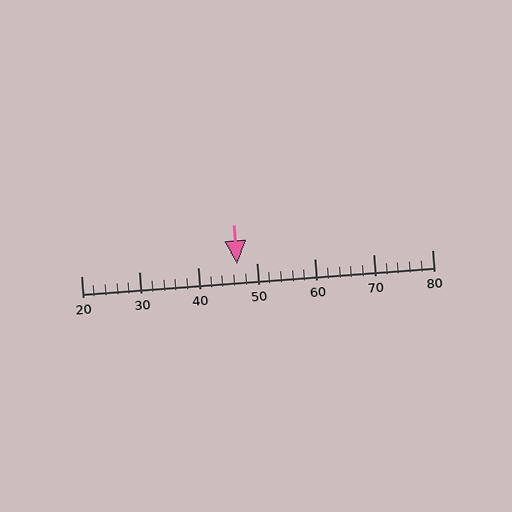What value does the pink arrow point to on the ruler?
The pink arrow points to approximately 47.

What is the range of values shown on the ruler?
The ruler shows values from 20 to 80.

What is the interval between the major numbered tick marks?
The major tick marks are spaced 10 units apart.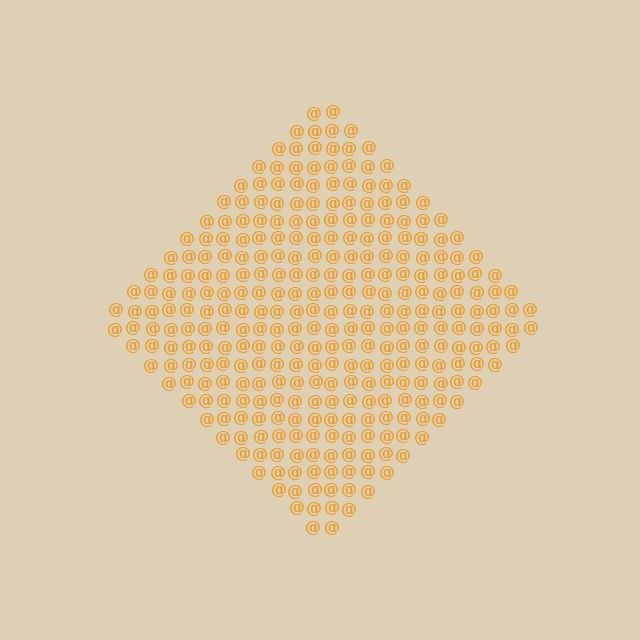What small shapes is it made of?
It is made of small at signs.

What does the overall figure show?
The overall figure shows a diamond.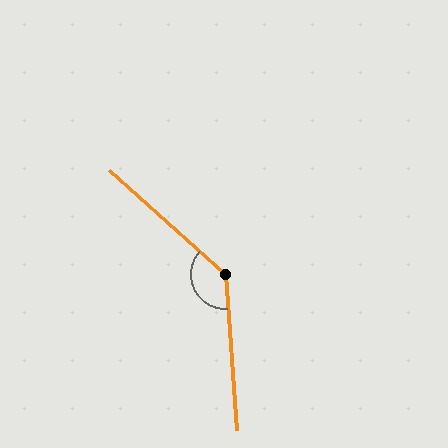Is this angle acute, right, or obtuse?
It is obtuse.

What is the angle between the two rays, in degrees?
Approximately 136 degrees.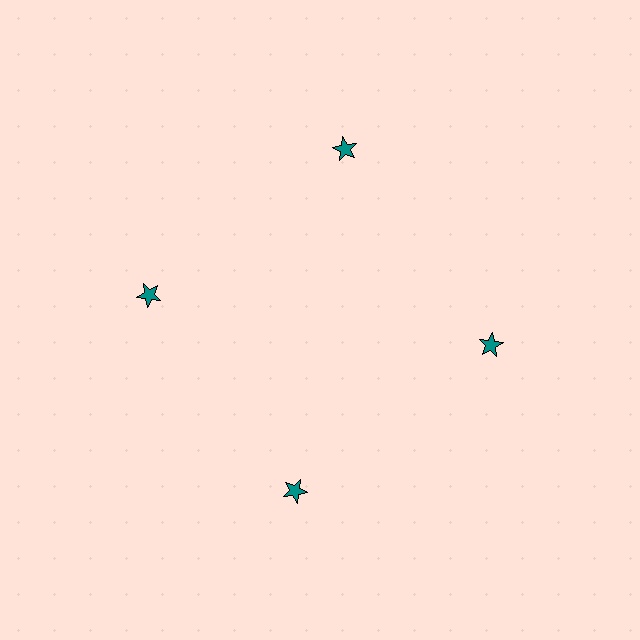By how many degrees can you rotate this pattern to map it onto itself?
The pattern maps onto itself every 90 degrees of rotation.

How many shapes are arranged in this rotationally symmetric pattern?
There are 4 shapes, arranged in 4 groups of 1.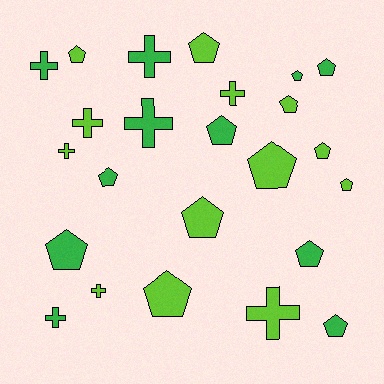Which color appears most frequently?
Lime, with 13 objects.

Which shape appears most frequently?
Pentagon, with 15 objects.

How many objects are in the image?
There are 24 objects.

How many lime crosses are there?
There are 5 lime crosses.